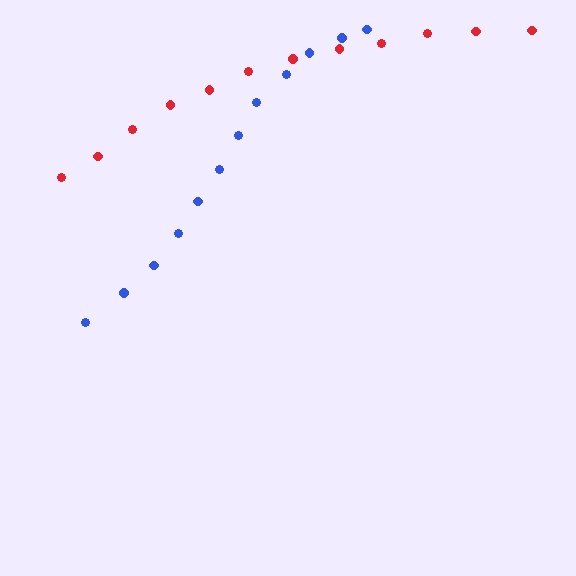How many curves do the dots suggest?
There are 2 distinct paths.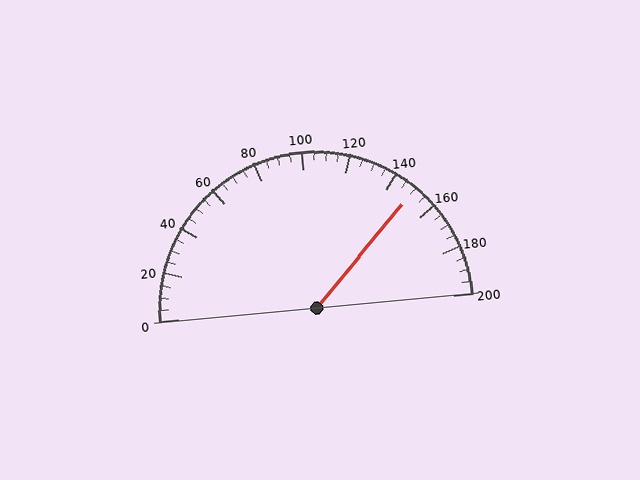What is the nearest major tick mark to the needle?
The nearest major tick mark is 160.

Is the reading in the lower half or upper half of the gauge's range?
The reading is in the upper half of the range (0 to 200).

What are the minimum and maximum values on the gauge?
The gauge ranges from 0 to 200.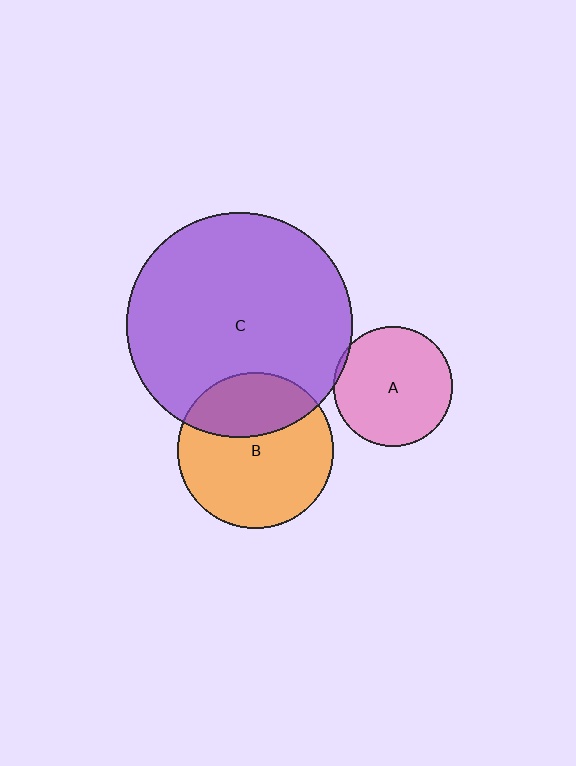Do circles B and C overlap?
Yes.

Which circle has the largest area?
Circle C (purple).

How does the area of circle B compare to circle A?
Approximately 1.7 times.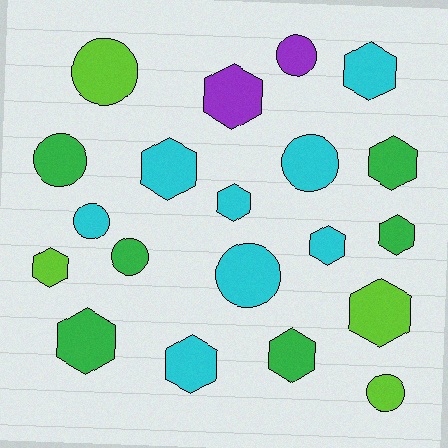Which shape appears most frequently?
Hexagon, with 12 objects.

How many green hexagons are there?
There are 4 green hexagons.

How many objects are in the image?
There are 20 objects.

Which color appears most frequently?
Cyan, with 8 objects.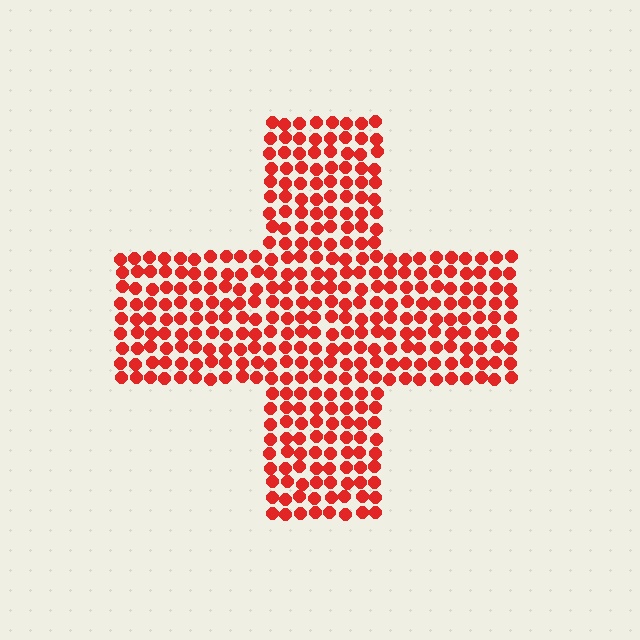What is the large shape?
The large shape is a cross.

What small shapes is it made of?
It is made of small circles.